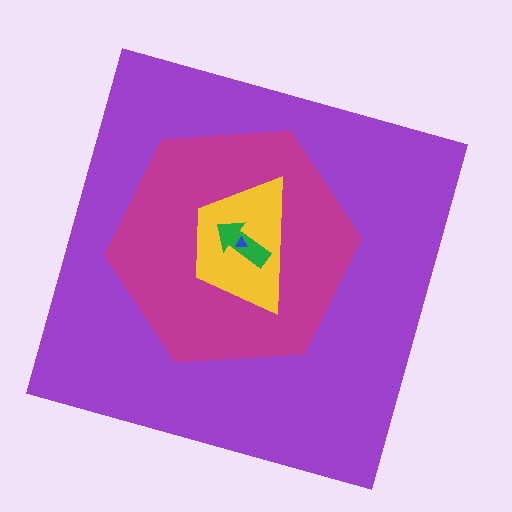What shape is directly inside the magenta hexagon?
The yellow trapezoid.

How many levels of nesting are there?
5.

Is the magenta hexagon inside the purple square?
Yes.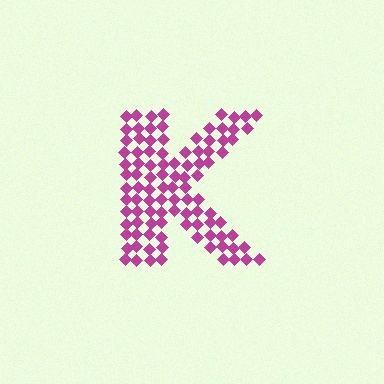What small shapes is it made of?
It is made of small diamonds.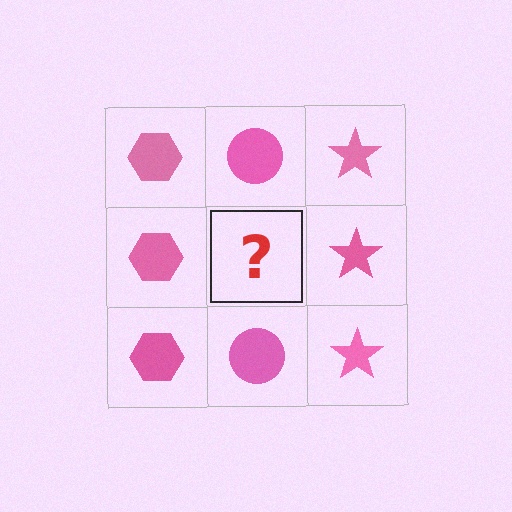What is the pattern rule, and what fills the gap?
The rule is that each column has a consistent shape. The gap should be filled with a pink circle.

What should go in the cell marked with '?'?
The missing cell should contain a pink circle.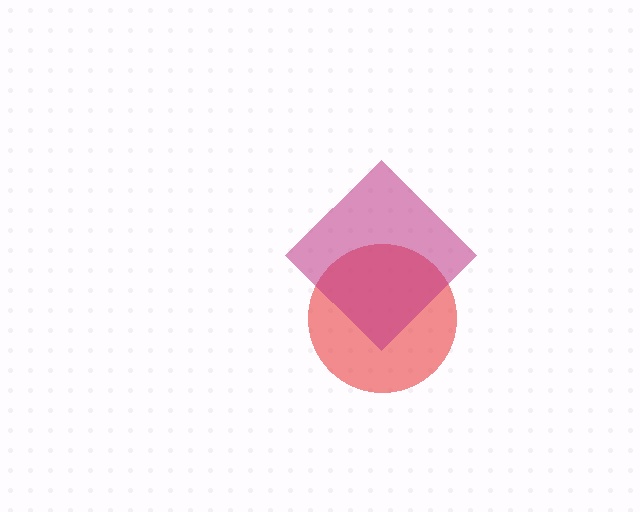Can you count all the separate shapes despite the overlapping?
Yes, there are 2 separate shapes.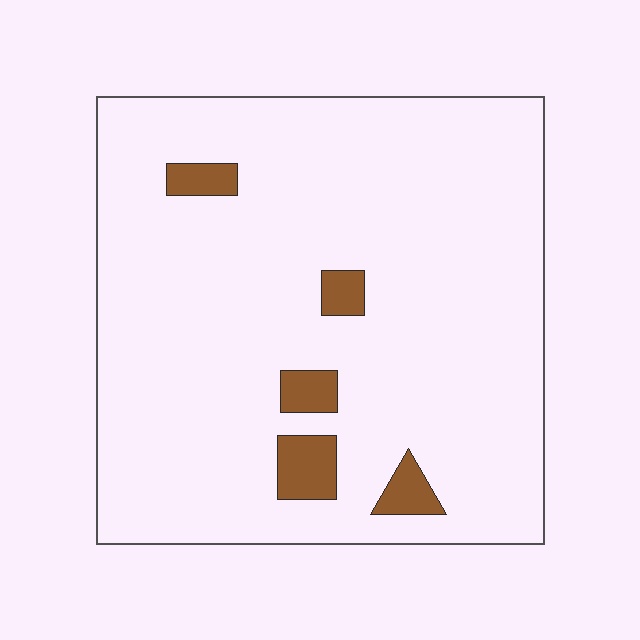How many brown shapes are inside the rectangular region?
5.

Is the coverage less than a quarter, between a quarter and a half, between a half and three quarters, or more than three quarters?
Less than a quarter.